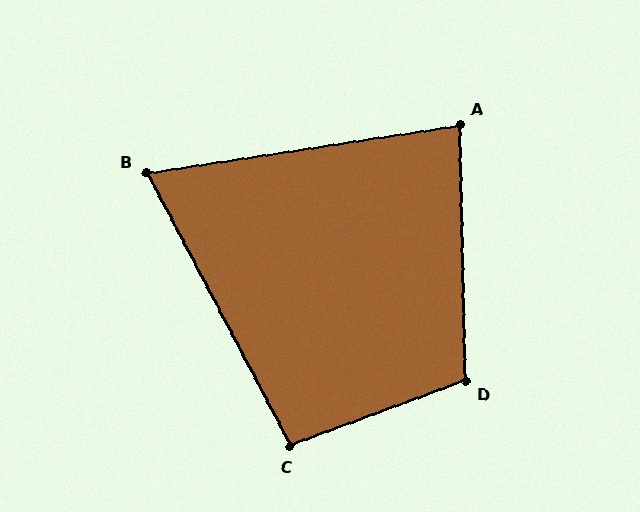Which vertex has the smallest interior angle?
B, at approximately 71 degrees.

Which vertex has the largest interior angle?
D, at approximately 109 degrees.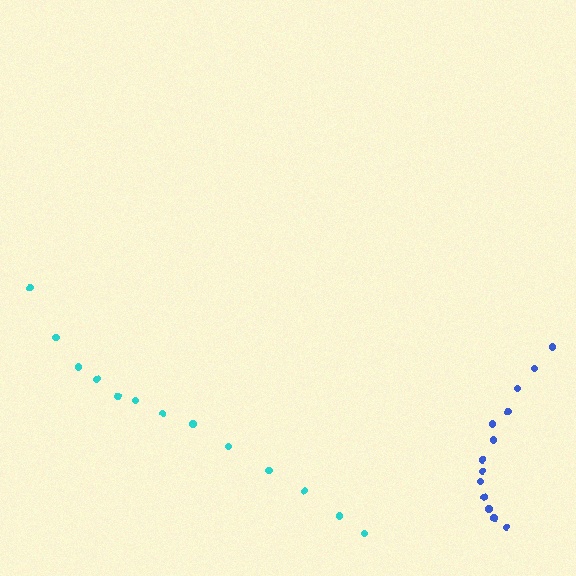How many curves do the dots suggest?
There are 2 distinct paths.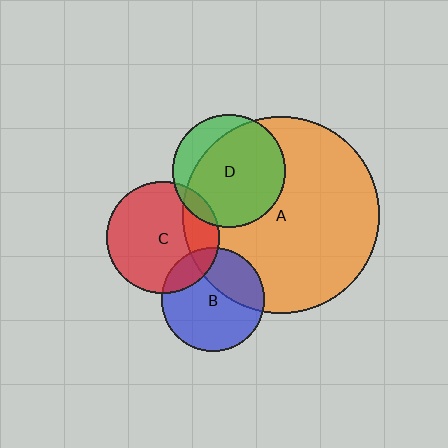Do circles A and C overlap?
Yes.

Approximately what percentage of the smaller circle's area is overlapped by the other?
Approximately 20%.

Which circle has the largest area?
Circle A (orange).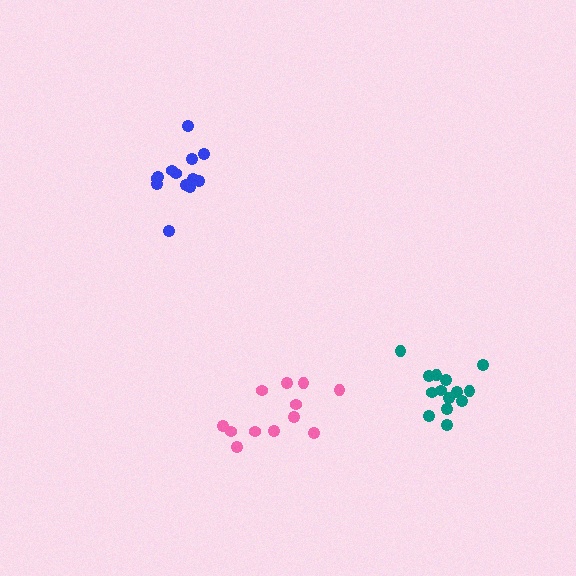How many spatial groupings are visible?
There are 3 spatial groupings.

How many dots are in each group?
Group 1: 12 dots, Group 2: 14 dots, Group 3: 13 dots (39 total).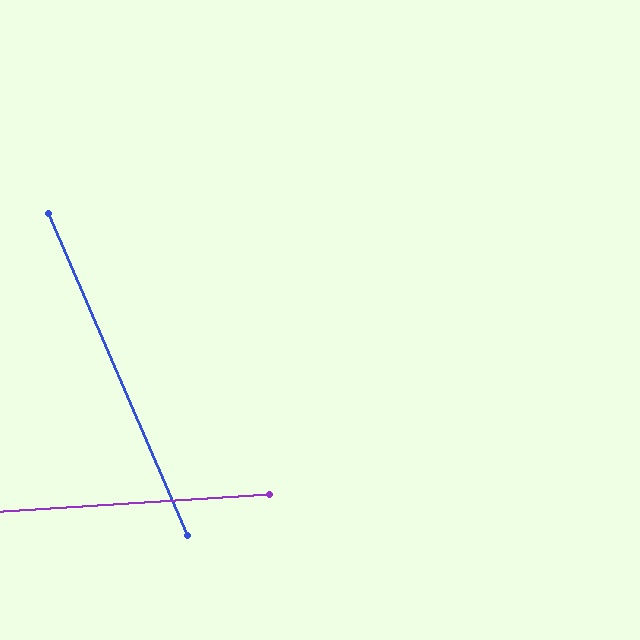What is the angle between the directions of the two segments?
Approximately 70 degrees.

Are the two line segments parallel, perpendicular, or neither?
Neither parallel nor perpendicular — they differ by about 70°.